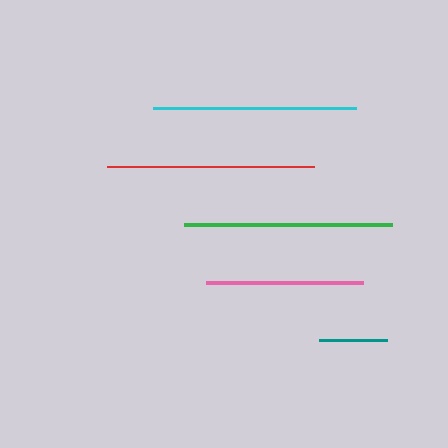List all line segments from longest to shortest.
From longest to shortest: red, green, cyan, pink, teal.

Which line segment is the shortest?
The teal line is the shortest at approximately 68 pixels.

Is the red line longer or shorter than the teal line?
The red line is longer than the teal line.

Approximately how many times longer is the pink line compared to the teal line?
The pink line is approximately 2.3 times the length of the teal line.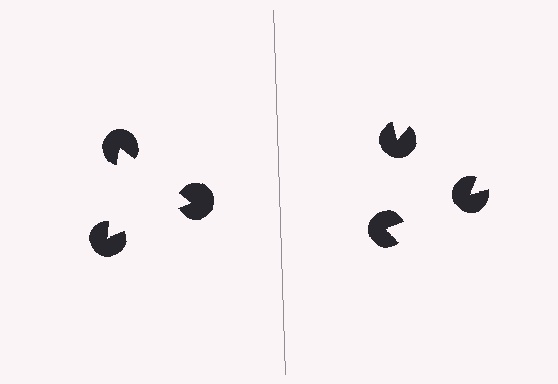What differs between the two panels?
The pac-man discs are positioned identically on both sides; only the wedge orientations differ. On the left they align to a triangle; on the right they are misaligned.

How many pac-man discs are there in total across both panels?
6 — 3 on each side.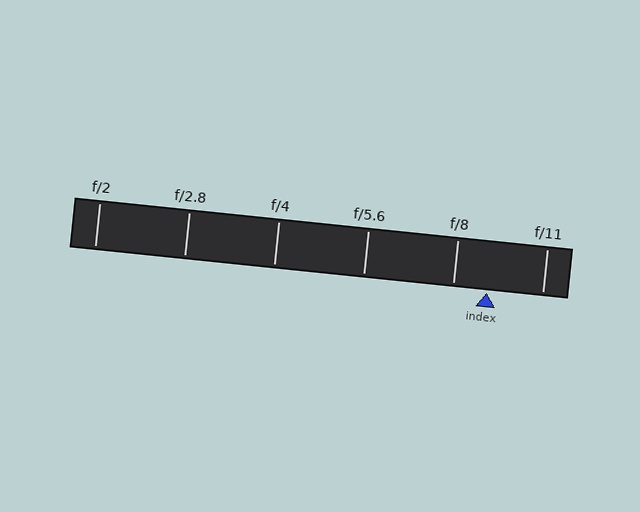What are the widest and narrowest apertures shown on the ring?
The widest aperture shown is f/2 and the narrowest is f/11.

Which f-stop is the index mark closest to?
The index mark is closest to f/8.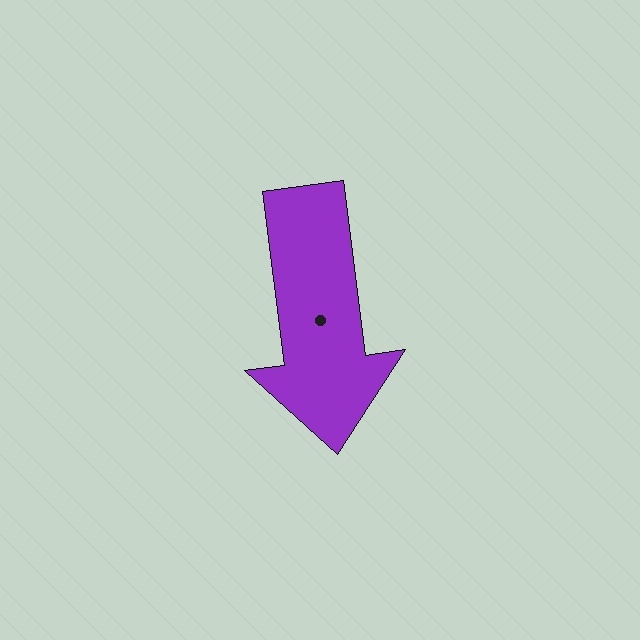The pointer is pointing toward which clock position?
Roughly 6 o'clock.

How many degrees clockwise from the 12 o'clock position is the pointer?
Approximately 173 degrees.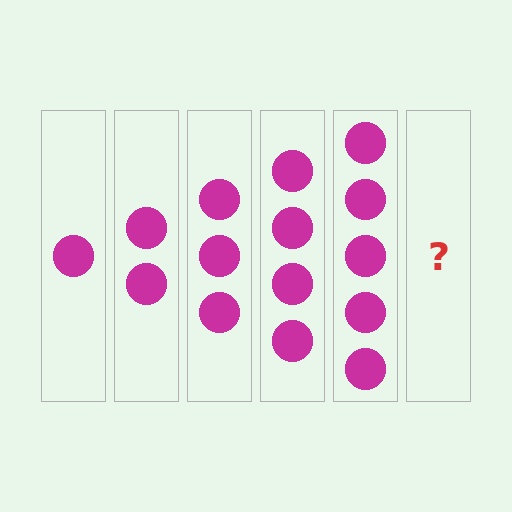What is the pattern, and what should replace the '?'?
The pattern is that each step adds one more circle. The '?' should be 6 circles.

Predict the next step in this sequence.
The next step is 6 circles.